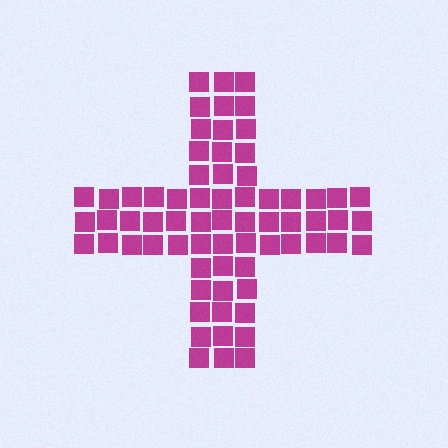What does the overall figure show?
The overall figure shows a cross.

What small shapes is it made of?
It is made of small squares.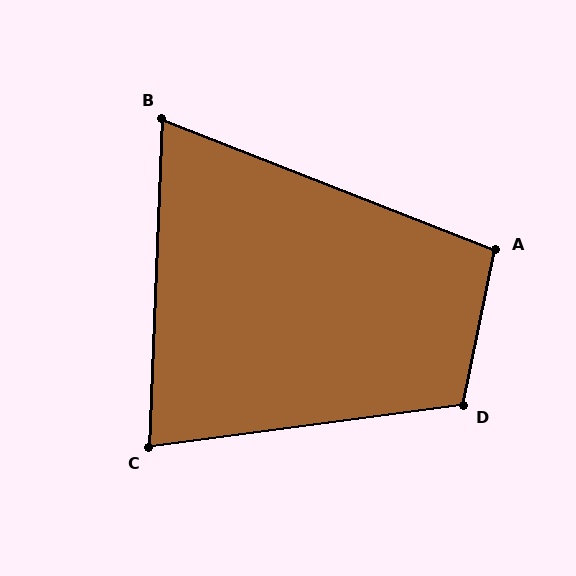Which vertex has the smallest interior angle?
B, at approximately 71 degrees.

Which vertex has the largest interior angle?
D, at approximately 109 degrees.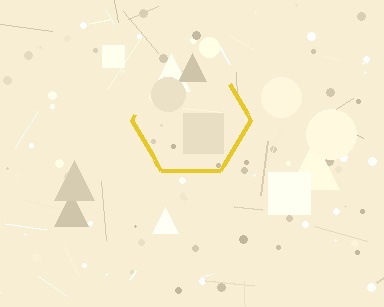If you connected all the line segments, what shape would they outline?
They would outline a hexagon.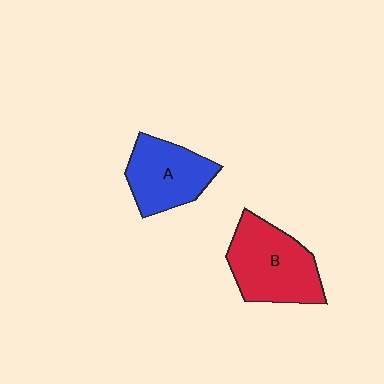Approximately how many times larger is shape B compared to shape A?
Approximately 1.3 times.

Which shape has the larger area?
Shape B (red).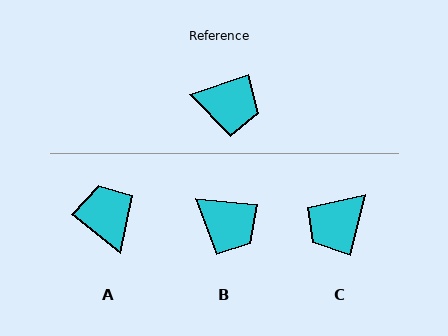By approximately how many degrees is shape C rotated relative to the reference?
Approximately 123 degrees clockwise.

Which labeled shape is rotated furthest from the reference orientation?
A, about 124 degrees away.